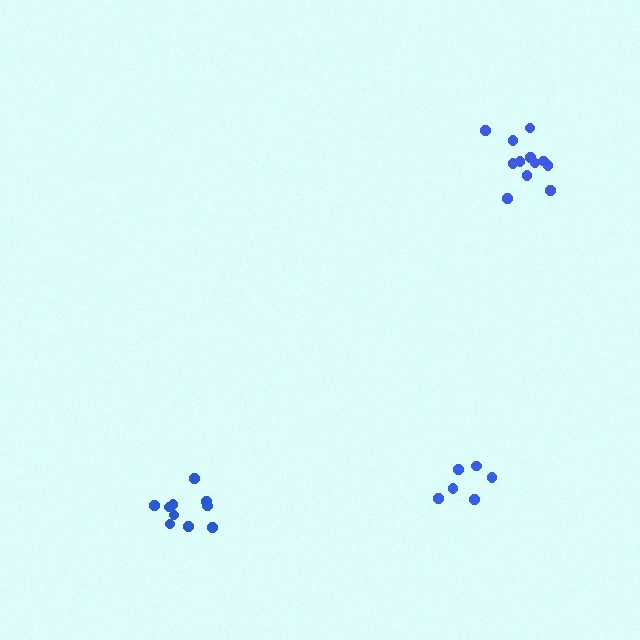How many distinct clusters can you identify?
There are 3 distinct clusters.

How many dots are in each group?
Group 1: 10 dots, Group 2: 6 dots, Group 3: 12 dots (28 total).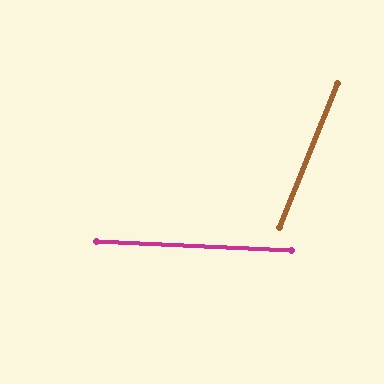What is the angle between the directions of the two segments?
Approximately 71 degrees.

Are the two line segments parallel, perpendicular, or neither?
Neither parallel nor perpendicular — they differ by about 71°.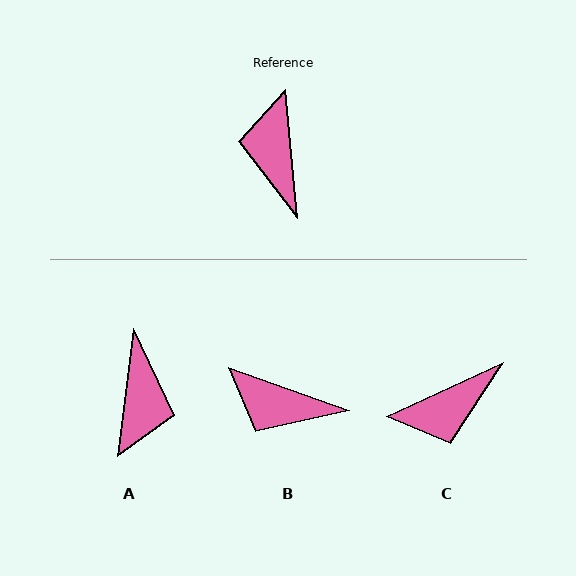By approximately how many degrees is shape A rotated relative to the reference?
Approximately 167 degrees counter-clockwise.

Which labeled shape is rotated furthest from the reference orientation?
A, about 167 degrees away.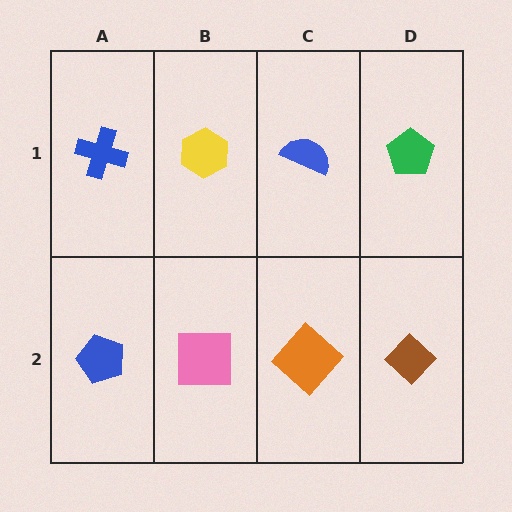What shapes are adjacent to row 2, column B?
A yellow hexagon (row 1, column B), a blue pentagon (row 2, column A), an orange diamond (row 2, column C).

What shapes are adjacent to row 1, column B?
A pink square (row 2, column B), a blue cross (row 1, column A), a blue semicircle (row 1, column C).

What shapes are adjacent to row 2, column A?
A blue cross (row 1, column A), a pink square (row 2, column B).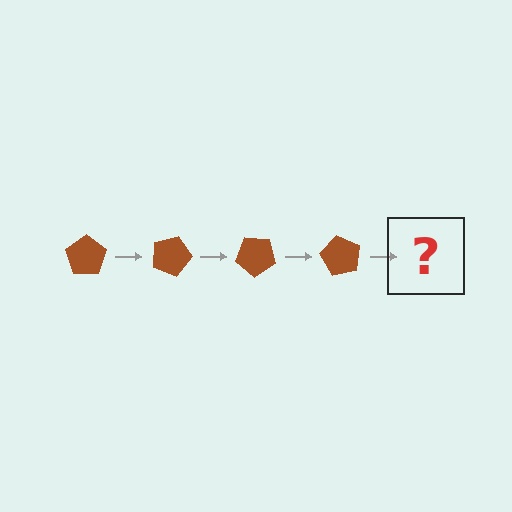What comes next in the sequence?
The next element should be a brown pentagon rotated 80 degrees.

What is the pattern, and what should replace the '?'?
The pattern is that the pentagon rotates 20 degrees each step. The '?' should be a brown pentagon rotated 80 degrees.